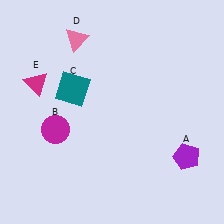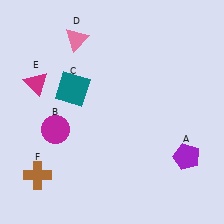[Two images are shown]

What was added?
A brown cross (F) was added in Image 2.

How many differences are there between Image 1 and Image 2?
There is 1 difference between the two images.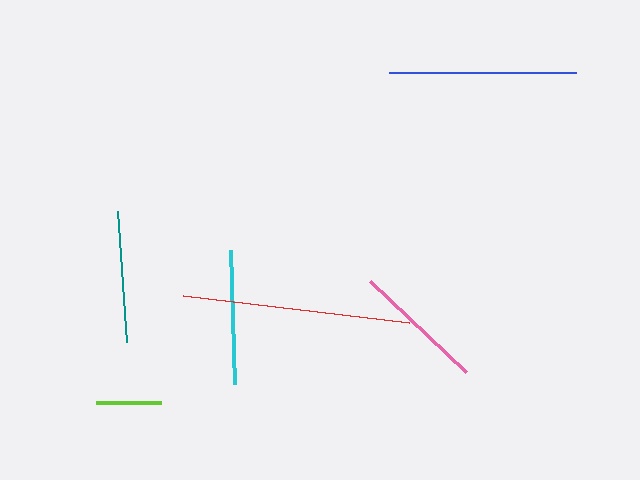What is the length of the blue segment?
The blue segment is approximately 188 pixels long.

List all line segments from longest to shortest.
From longest to shortest: red, blue, cyan, pink, teal, lime.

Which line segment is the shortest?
The lime line is the shortest at approximately 65 pixels.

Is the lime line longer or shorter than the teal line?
The teal line is longer than the lime line.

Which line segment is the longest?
The red line is the longest at approximately 228 pixels.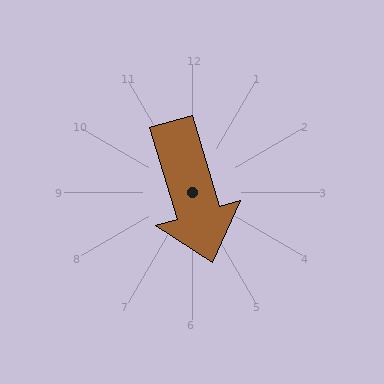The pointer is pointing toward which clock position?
Roughly 5 o'clock.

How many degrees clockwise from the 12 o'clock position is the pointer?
Approximately 164 degrees.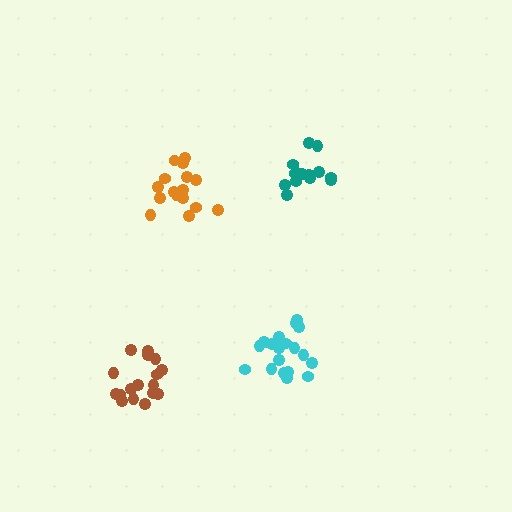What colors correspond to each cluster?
The clusters are colored: teal, cyan, orange, brown.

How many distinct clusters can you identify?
There are 4 distinct clusters.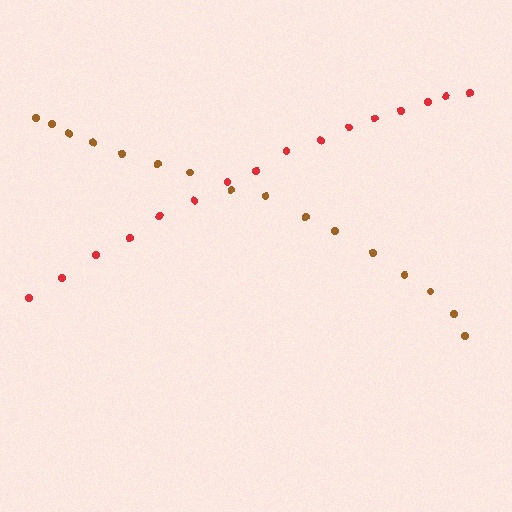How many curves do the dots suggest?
There are 2 distinct paths.